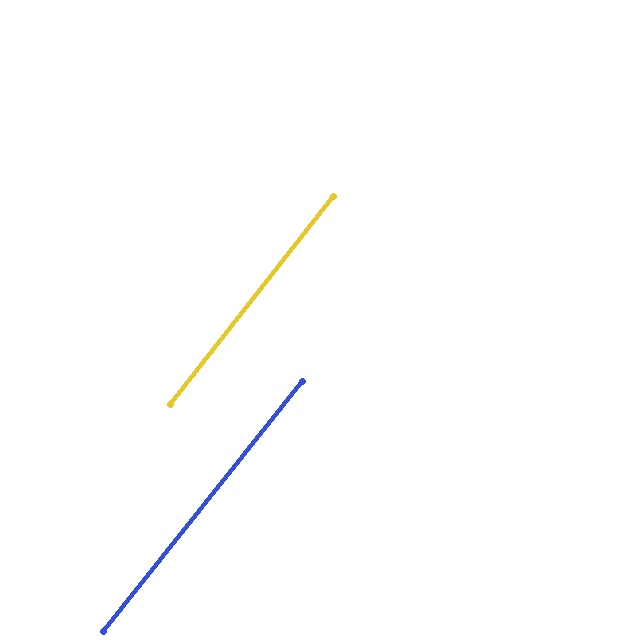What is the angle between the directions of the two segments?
Approximately 0 degrees.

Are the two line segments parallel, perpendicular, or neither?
Parallel — their directions differ by only 0.3°.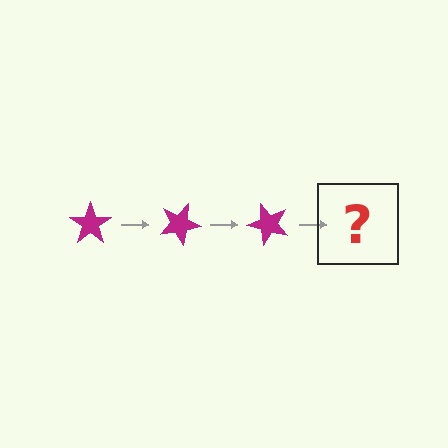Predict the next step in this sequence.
The next step is a magenta star rotated 75 degrees.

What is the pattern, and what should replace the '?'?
The pattern is that the star rotates 25 degrees each step. The '?' should be a magenta star rotated 75 degrees.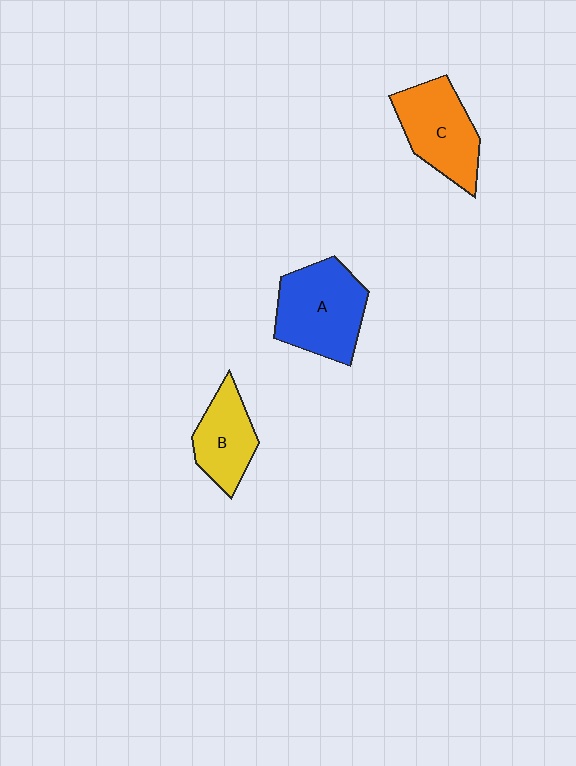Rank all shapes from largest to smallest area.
From largest to smallest: A (blue), C (orange), B (yellow).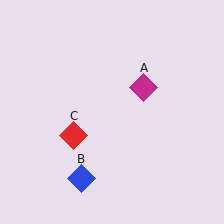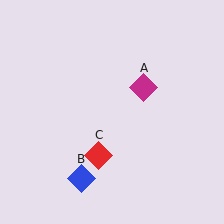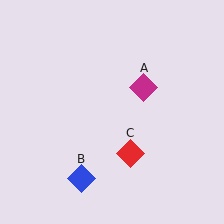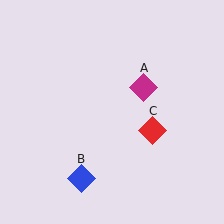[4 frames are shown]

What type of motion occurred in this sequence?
The red diamond (object C) rotated counterclockwise around the center of the scene.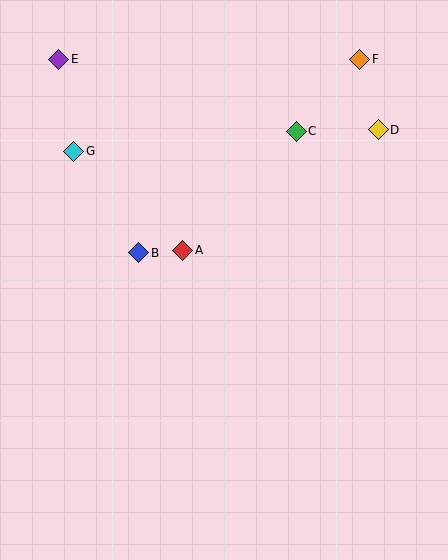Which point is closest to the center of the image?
Point A at (183, 250) is closest to the center.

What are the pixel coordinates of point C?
Point C is at (296, 131).